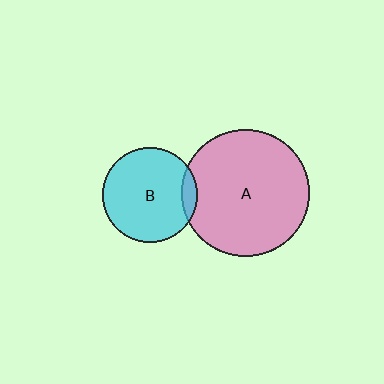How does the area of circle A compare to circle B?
Approximately 1.8 times.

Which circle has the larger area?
Circle A (pink).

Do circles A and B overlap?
Yes.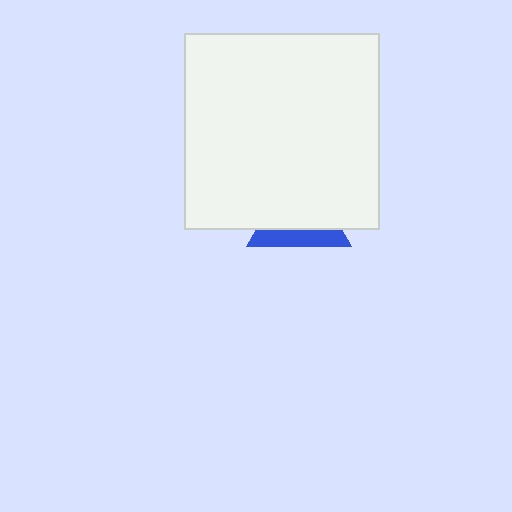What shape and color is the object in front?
The object in front is a white square.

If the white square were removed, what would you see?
You would see the complete blue triangle.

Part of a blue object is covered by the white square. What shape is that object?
It is a triangle.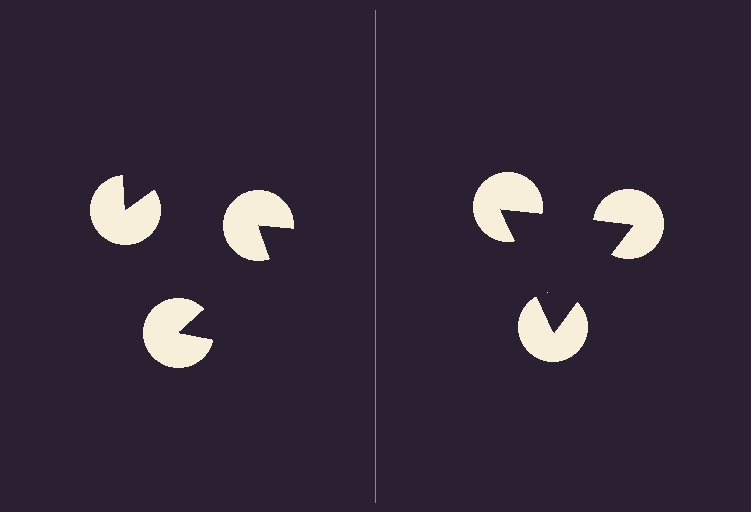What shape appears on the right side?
An illusory triangle.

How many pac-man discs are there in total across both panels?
6 — 3 on each side.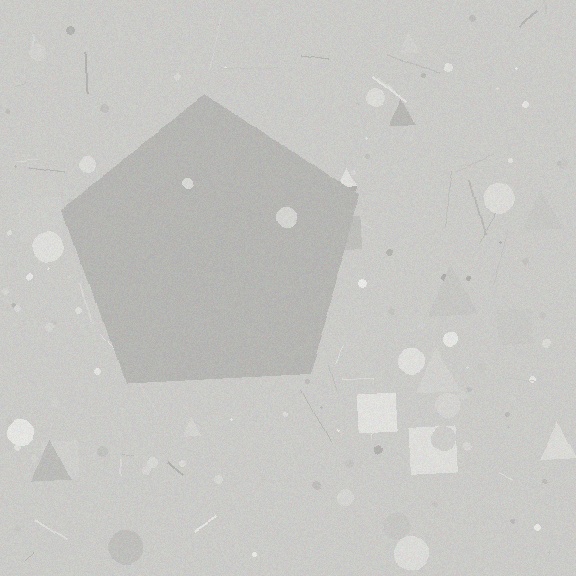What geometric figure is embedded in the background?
A pentagon is embedded in the background.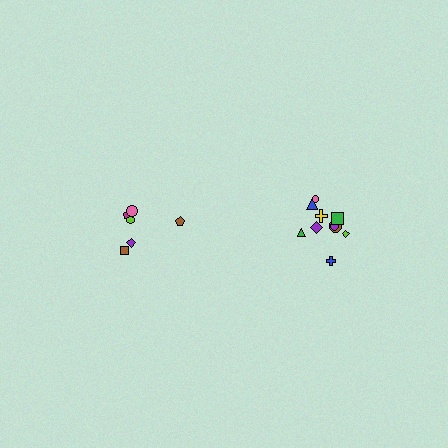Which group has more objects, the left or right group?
The right group.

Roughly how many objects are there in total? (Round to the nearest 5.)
Roughly 15 objects in total.